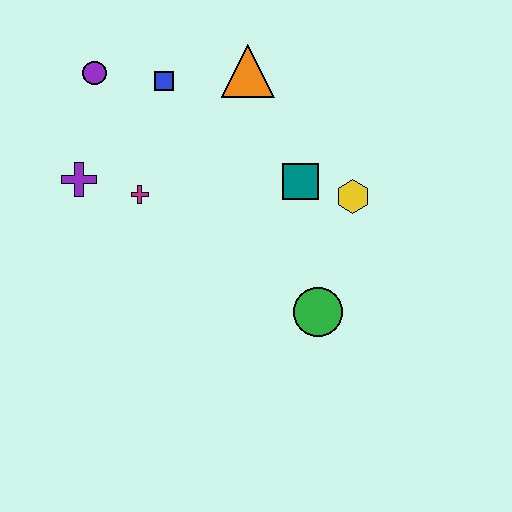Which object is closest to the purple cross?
The magenta cross is closest to the purple cross.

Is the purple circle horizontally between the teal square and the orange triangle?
No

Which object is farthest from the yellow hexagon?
The purple circle is farthest from the yellow hexagon.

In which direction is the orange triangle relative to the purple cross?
The orange triangle is to the right of the purple cross.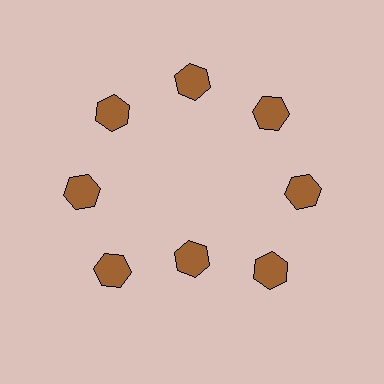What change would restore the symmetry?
The symmetry would be restored by moving it outward, back onto the ring so that all 8 hexagons sit at equal angles and equal distance from the center.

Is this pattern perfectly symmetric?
No. The 8 brown hexagons are arranged in a ring, but one element near the 6 o'clock position is pulled inward toward the center, breaking the 8-fold rotational symmetry.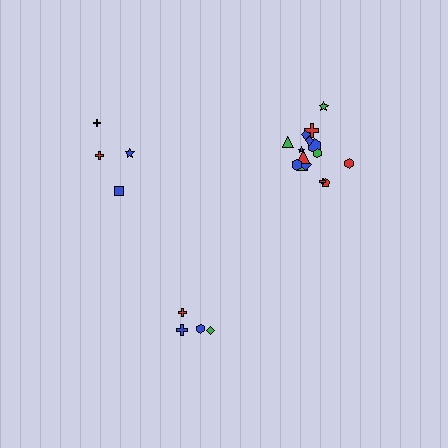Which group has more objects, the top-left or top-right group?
The top-right group.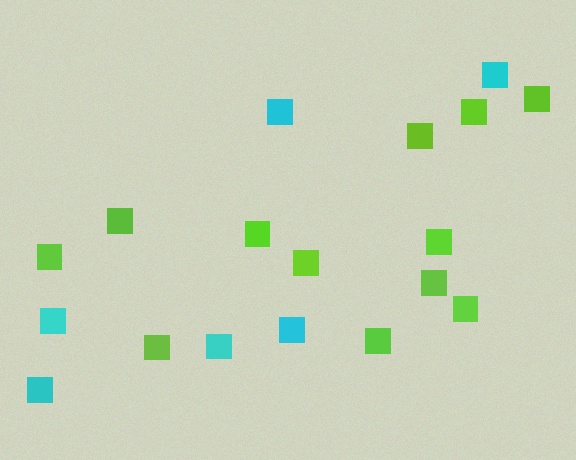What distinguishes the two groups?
There are 2 groups: one group of cyan squares (6) and one group of lime squares (12).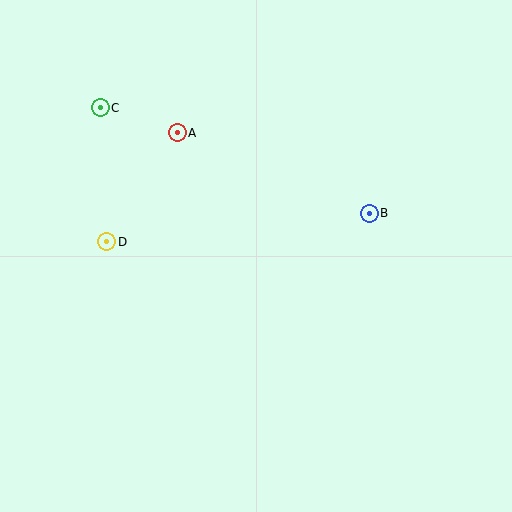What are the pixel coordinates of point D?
Point D is at (107, 242).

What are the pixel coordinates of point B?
Point B is at (369, 213).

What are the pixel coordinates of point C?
Point C is at (100, 108).